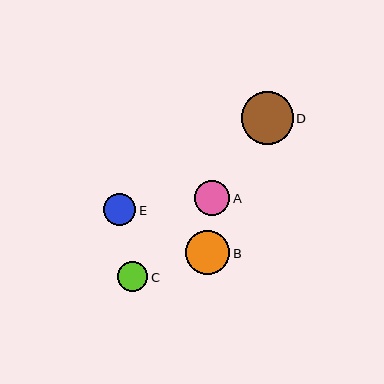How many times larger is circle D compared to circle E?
Circle D is approximately 1.6 times the size of circle E.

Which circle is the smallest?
Circle C is the smallest with a size of approximately 30 pixels.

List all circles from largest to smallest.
From largest to smallest: D, B, A, E, C.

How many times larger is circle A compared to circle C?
Circle A is approximately 1.1 times the size of circle C.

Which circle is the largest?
Circle D is the largest with a size of approximately 52 pixels.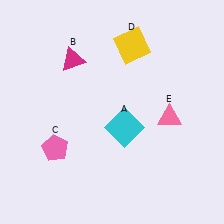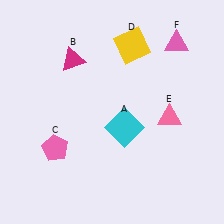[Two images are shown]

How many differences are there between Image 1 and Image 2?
There is 1 difference between the two images.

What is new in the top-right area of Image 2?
A pink triangle (F) was added in the top-right area of Image 2.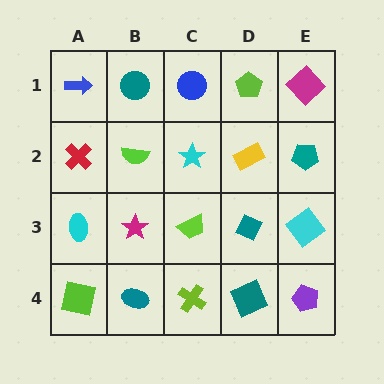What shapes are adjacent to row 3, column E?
A teal pentagon (row 2, column E), a purple pentagon (row 4, column E), a teal diamond (row 3, column D).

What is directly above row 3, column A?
A red cross.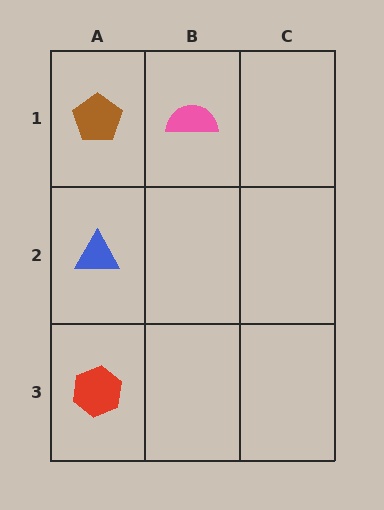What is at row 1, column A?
A brown pentagon.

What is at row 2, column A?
A blue triangle.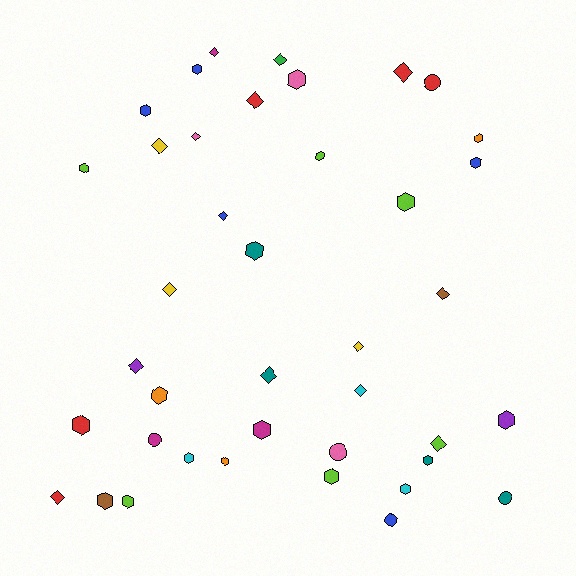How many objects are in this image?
There are 40 objects.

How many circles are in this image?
There are 5 circles.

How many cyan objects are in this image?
There are 3 cyan objects.